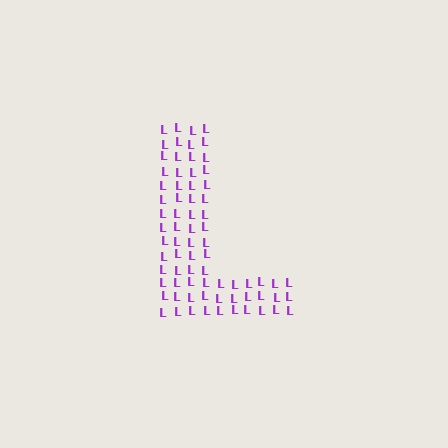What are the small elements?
The small elements are letter L's.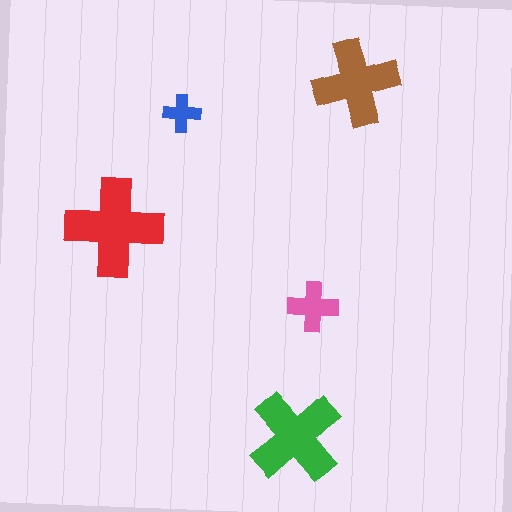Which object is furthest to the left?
The red cross is leftmost.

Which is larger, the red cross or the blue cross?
The red one.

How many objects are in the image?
There are 5 objects in the image.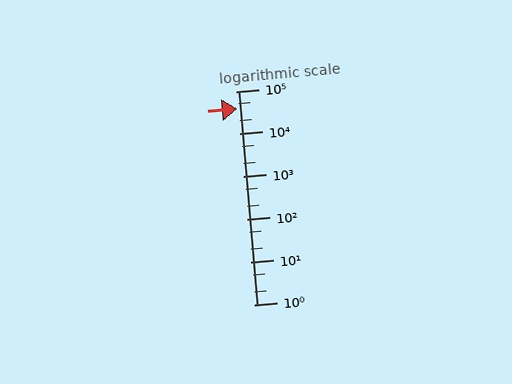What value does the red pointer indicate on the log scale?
The pointer indicates approximately 38000.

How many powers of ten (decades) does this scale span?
The scale spans 5 decades, from 1 to 100000.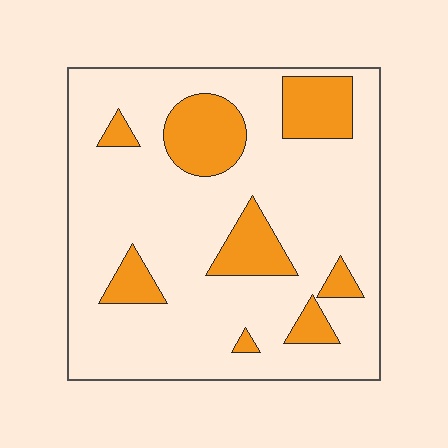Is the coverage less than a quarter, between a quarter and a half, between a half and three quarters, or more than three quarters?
Less than a quarter.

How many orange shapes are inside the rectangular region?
8.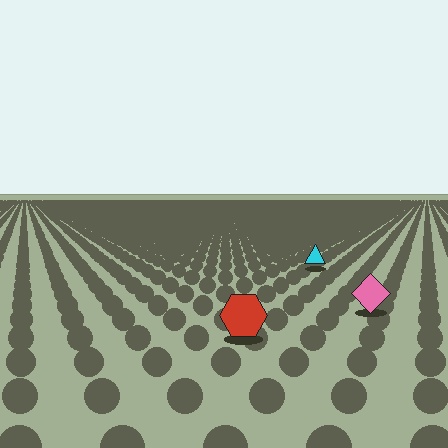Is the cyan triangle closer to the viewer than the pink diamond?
No. The pink diamond is closer — you can tell from the texture gradient: the ground texture is coarser near it.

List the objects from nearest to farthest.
From nearest to farthest: the red hexagon, the pink diamond, the cyan triangle.